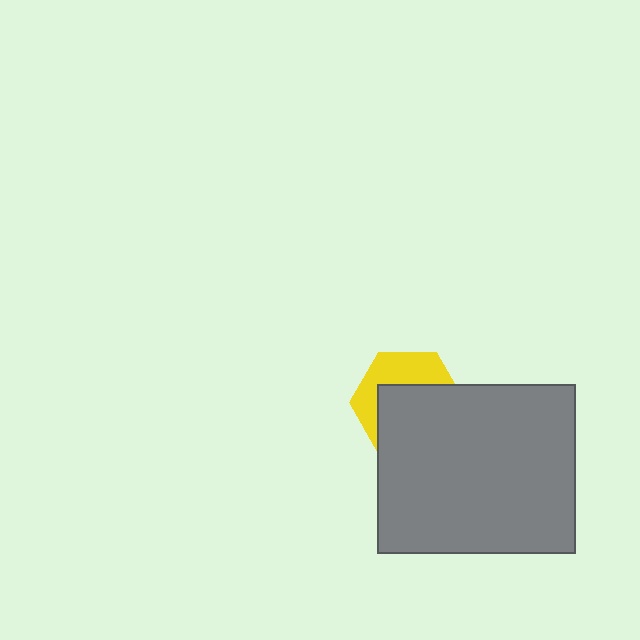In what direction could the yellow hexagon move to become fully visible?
The yellow hexagon could move up. That would shift it out from behind the gray rectangle entirely.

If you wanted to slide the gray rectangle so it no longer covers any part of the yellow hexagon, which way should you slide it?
Slide it down — that is the most direct way to separate the two shapes.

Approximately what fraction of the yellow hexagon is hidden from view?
Roughly 60% of the yellow hexagon is hidden behind the gray rectangle.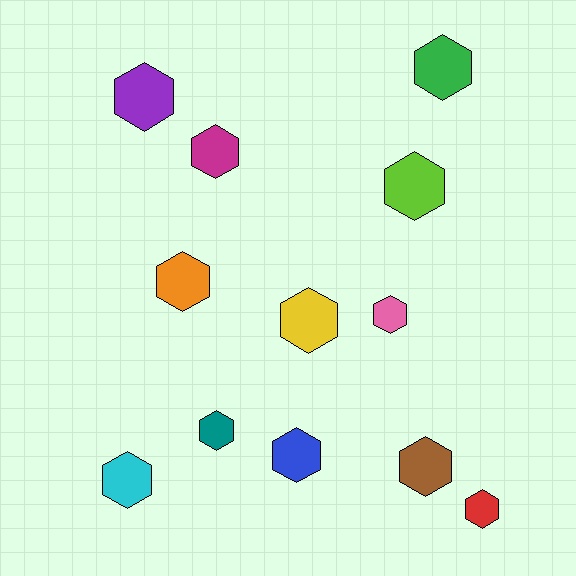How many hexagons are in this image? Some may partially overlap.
There are 12 hexagons.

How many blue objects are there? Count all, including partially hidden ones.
There is 1 blue object.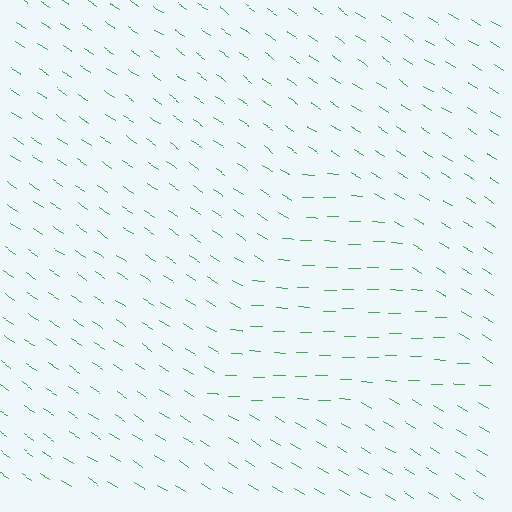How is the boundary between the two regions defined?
The boundary is defined purely by a change in line orientation (approximately 31 degrees difference). All lines are the same color and thickness.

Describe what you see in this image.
The image is filled with small green line segments. A triangle region in the image has lines oriented differently from the surrounding lines, creating a visible texture boundary.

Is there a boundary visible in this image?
Yes, there is a texture boundary formed by a change in line orientation.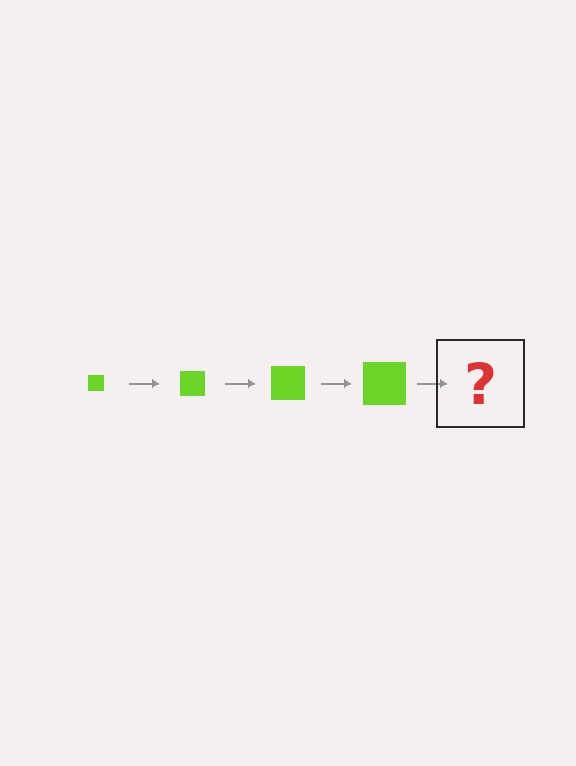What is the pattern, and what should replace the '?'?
The pattern is that the square gets progressively larger each step. The '?' should be a lime square, larger than the previous one.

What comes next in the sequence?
The next element should be a lime square, larger than the previous one.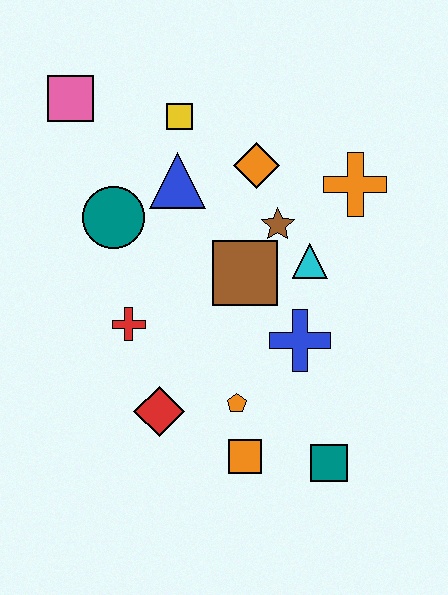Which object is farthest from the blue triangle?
The teal square is farthest from the blue triangle.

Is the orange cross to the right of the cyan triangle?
Yes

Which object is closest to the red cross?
The red diamond is closest to the red cross.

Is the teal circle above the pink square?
No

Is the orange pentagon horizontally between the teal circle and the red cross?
No